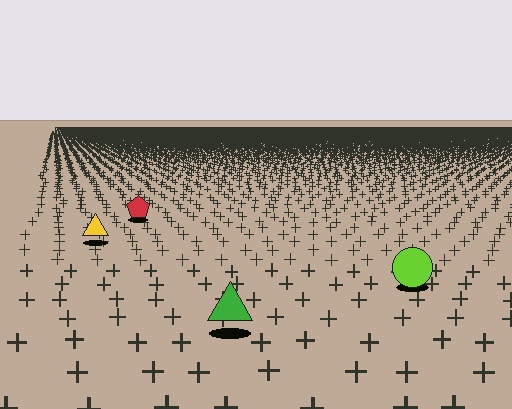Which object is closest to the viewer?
The green triangle is closest. The texture marks near it are larger and more spread out.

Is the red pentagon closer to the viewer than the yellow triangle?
No. The yellow triangle is closer — you can tell from the texture gradient: the ground texture is coarser near it.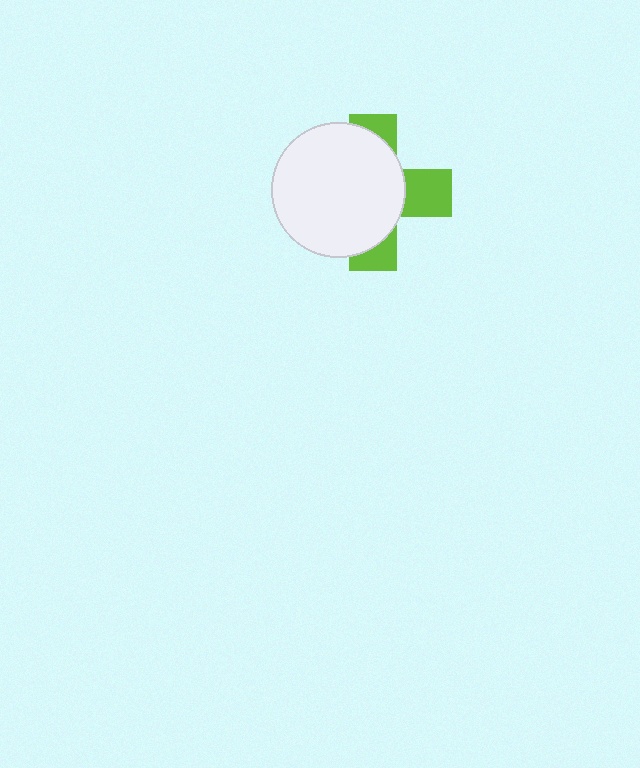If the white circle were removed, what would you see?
You would see the complete lime cross.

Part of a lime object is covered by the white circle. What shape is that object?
It is a cross.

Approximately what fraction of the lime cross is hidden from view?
Roughly 65% of the lime cross is hidden behind the white circle.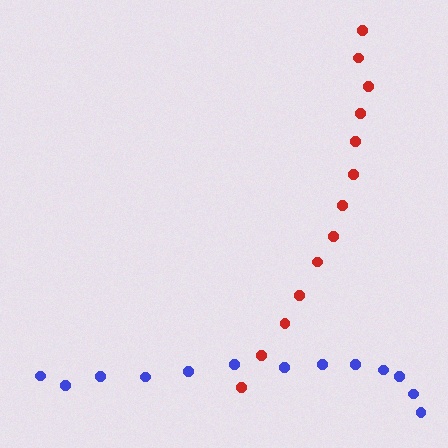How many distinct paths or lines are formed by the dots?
There are 2 distinct paths.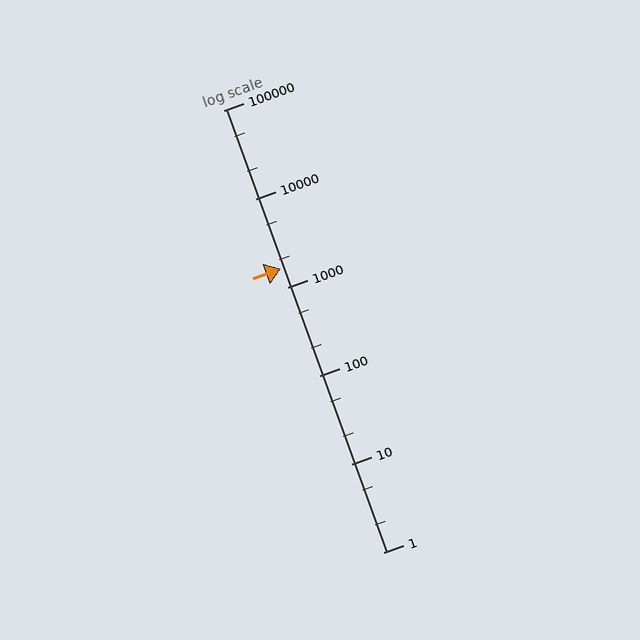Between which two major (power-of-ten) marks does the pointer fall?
The pointer is between 1000 and 10000.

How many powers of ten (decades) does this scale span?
The scale spans 5 decades, from 1 to 100000.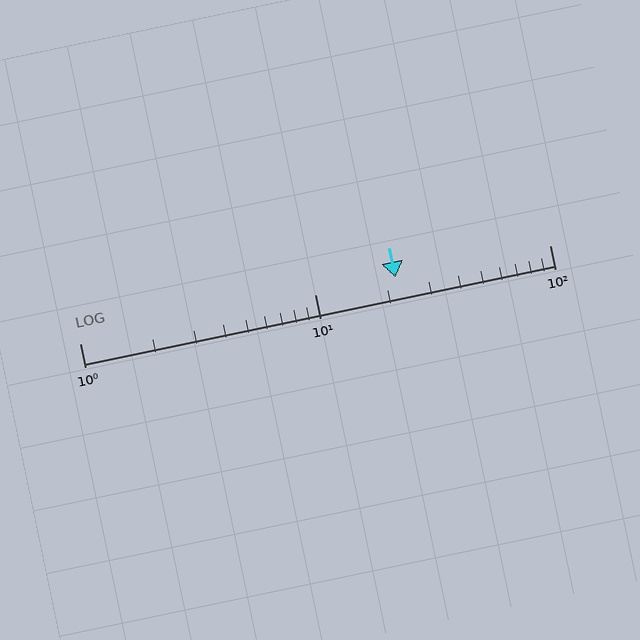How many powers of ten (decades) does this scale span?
The scale spans 2 decades, from 1 to 100.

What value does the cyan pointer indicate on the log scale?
The pointer indicates approximately 22.